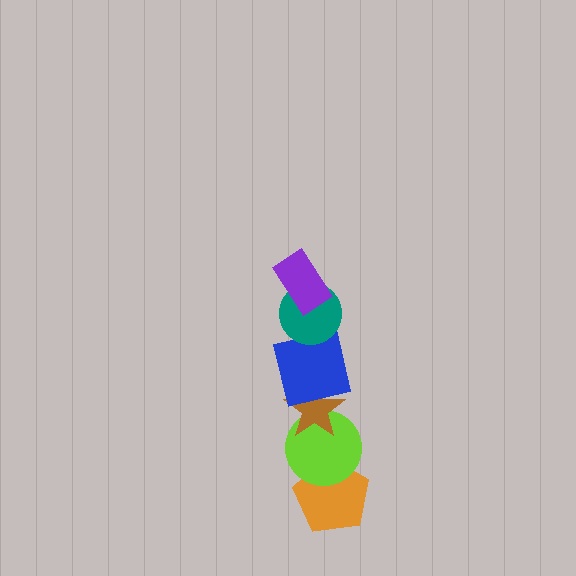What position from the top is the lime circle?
The lime circle is 5th from the top.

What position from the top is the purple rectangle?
The purple rectangle is 1st from the top.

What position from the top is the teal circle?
The teal circle is 2nd from the top.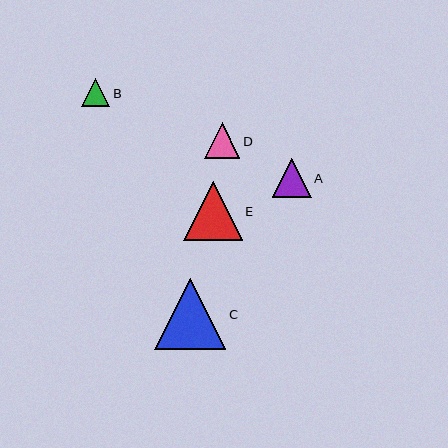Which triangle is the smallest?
Triangle B is the smallest with a size of approximately 28 pixels.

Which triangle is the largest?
Triangle C is the largest with a size of approximately 71 pixels.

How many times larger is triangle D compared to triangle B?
Triangle D is approximately 1.3 times the size of triangle B.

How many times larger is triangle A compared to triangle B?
Triangle A is approximately 1.4 times the size of triangle B.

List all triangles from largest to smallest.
From largest to smallest: C, E, A, D, B.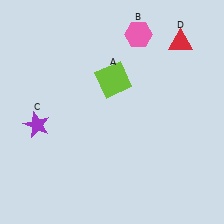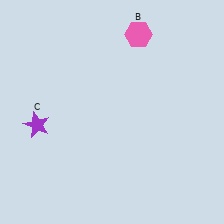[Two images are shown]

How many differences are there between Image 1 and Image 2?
There are 2 differences between the two images.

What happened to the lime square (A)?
The lime square (A) was removed in Image 2. It was in the top-right area of Image 1.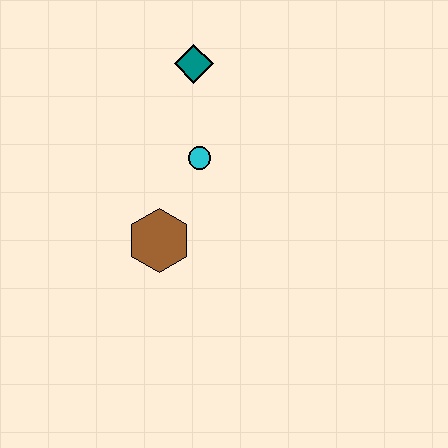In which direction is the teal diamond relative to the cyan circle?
The teal diamond is above the cyan circle.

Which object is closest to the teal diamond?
The cyan circle is closest to the teal diamond.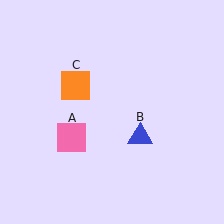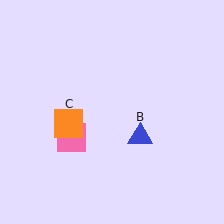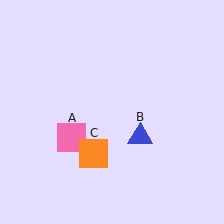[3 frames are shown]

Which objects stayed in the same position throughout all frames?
Pink square (object A) and blue triangle (object B) remained stationary.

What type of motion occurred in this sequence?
The orange square (object C) rotated counterclockwise around the center of the scene.